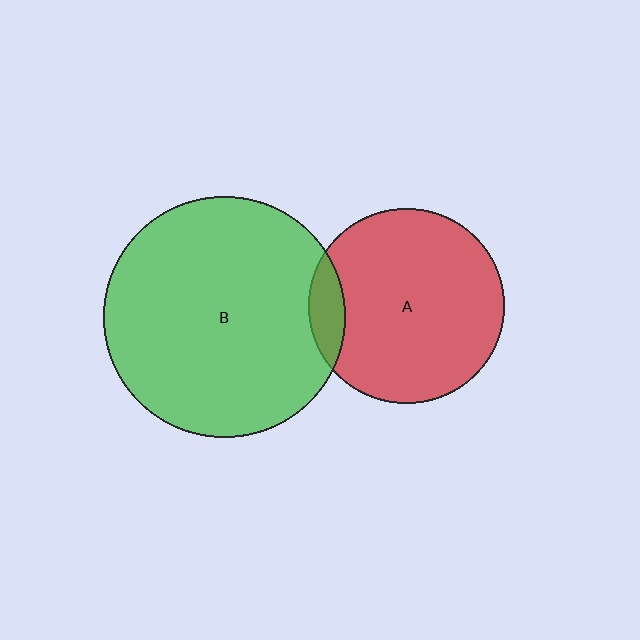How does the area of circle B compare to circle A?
Approximately 1.5 times.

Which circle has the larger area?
Circle B (green).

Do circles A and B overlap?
Yes.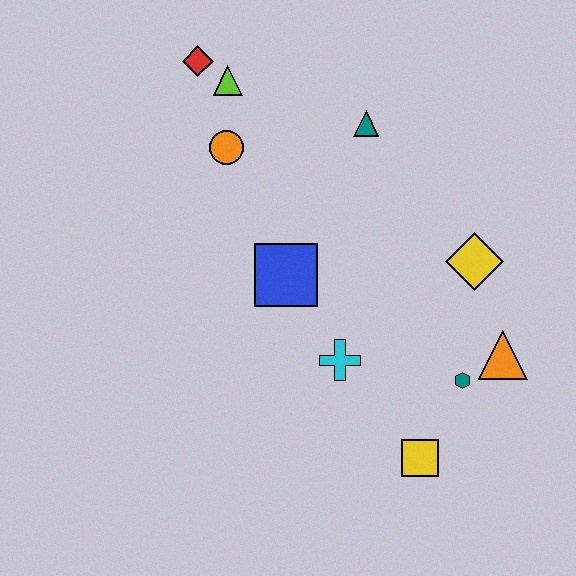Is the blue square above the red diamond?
No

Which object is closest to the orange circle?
The lime triangle is closest to the orange circle.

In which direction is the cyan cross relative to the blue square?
The cyan cross is below the blue square.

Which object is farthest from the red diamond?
The yellow square is farthest from the red diamond.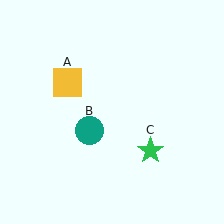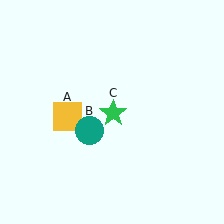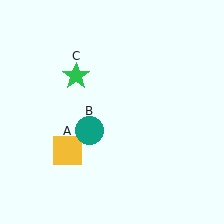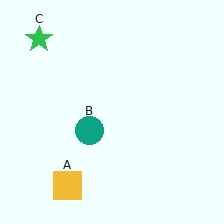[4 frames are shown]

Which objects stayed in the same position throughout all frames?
Teal circle (object B) remained stationary.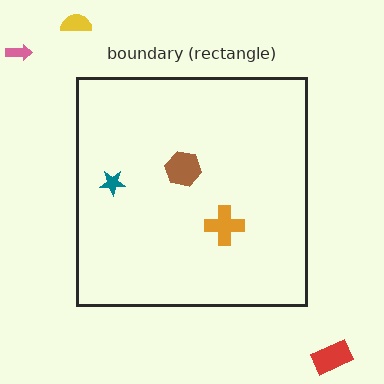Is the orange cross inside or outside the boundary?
Inside.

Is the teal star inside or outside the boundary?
Inside.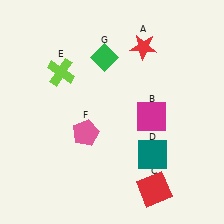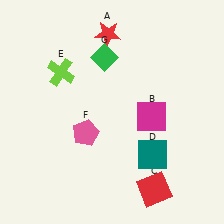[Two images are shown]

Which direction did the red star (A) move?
The red star (A) moved left.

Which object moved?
The red star (A) moved left.